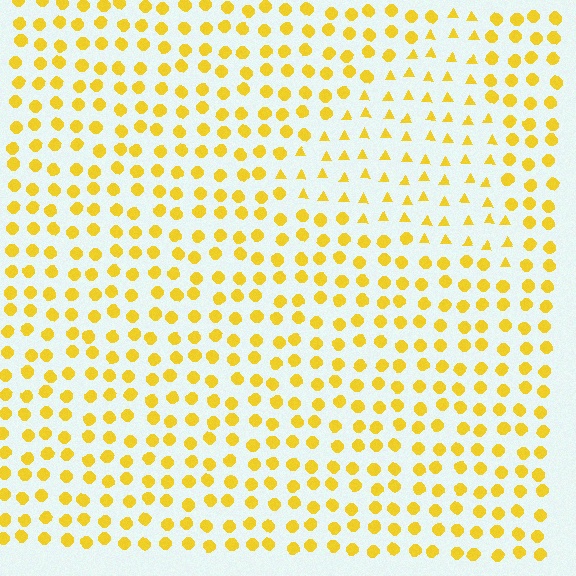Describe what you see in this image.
The image is filled with small yellow elements arranged in a uniform grid. A triangle-shaped region contains triangles, while the surrounding area contains circles. The boundary is defined purely by the change in element shape.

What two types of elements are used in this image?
The image uses triangles inside the triangle region and circles outside it.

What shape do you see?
I see a triangle.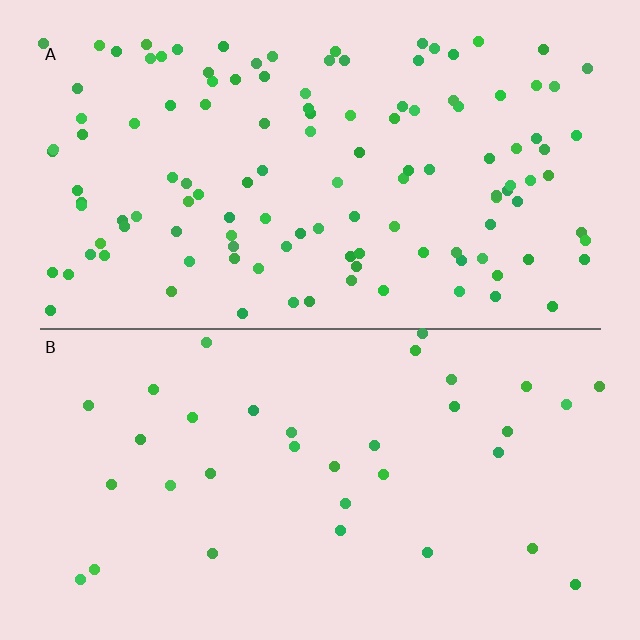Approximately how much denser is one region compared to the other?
Approximately 3.4× — region A over region B.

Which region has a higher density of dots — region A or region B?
A (the top).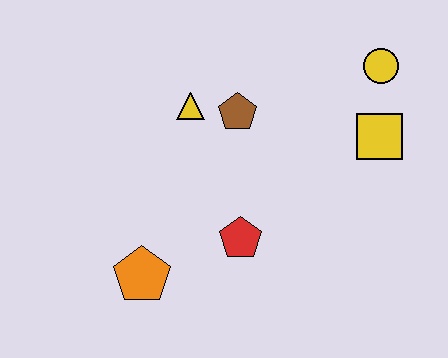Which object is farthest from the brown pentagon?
The orange pentagon is farthest from the brown pentagon.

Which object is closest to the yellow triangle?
The brown pentagon is closest to the yellow triangle.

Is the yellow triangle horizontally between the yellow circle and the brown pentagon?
No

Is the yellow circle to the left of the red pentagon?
No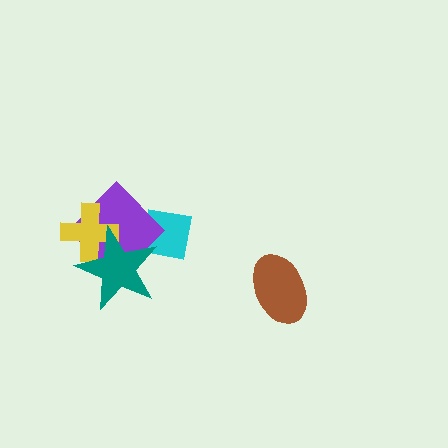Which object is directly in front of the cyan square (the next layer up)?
The purple diamond is directly in front of the cyan square.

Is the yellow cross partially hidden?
Yes, it is partially covered by another shape.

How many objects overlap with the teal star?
3 objects overlap with the teal star.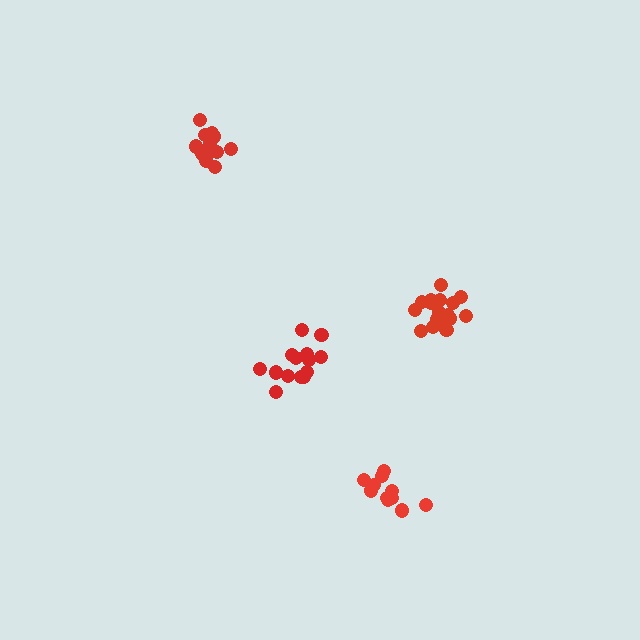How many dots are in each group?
Group 1: 12 dots, Group 2: 14 dots, Group 3: 14 dots, Group 4: 17 dots (57 total).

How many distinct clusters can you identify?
There are 4 distinct clusters.